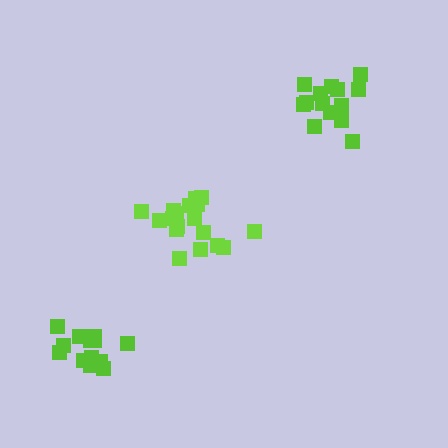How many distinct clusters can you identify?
There are 3 distinct clusters.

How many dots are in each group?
Group 1: 14 dots, Group 2: 18 dots, Group 3: 13 dots (45 total).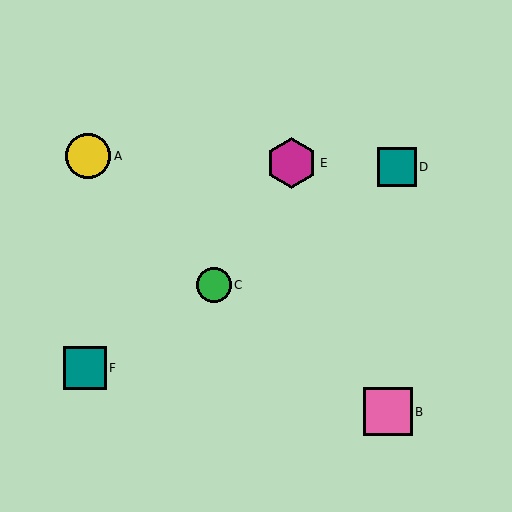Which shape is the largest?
The magenta hexagon (labeled E) is the largest.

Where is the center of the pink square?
The center of the pink square is at (388, 412).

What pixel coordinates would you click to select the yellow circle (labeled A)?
Click at (88, 156) to select the yellow circle A.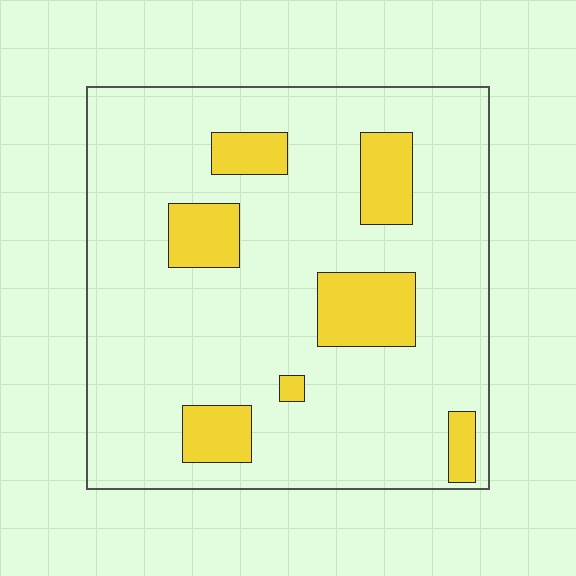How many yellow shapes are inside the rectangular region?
7.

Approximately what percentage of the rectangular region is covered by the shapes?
Approximately 15%.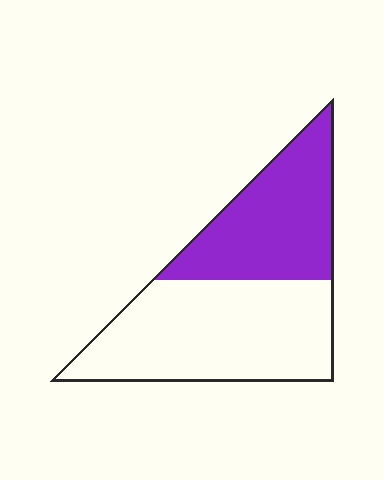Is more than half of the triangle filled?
No.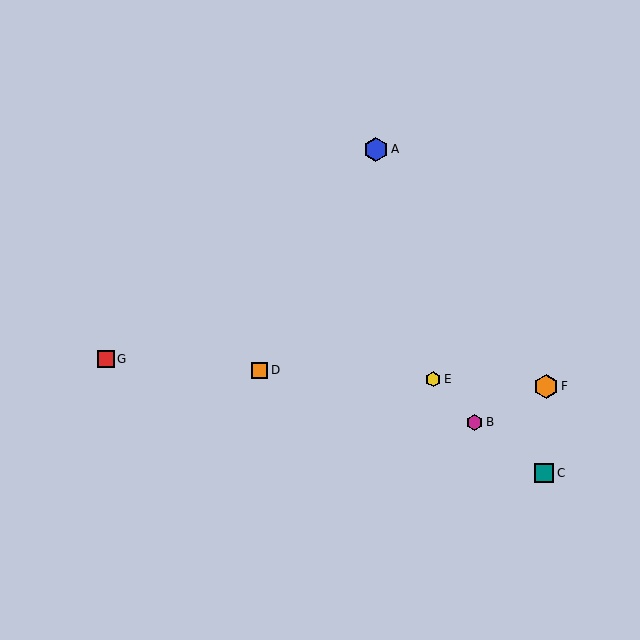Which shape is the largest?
The orange hexagon (labeled F) is the largest.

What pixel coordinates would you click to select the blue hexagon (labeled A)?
Click at (376, 149) to select the blue hexagon A.